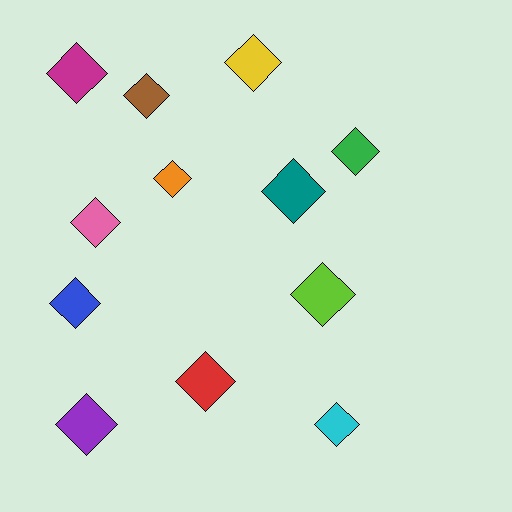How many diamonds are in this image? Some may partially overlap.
There are 12 diamonds.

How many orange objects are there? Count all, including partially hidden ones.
There is 1 orange object.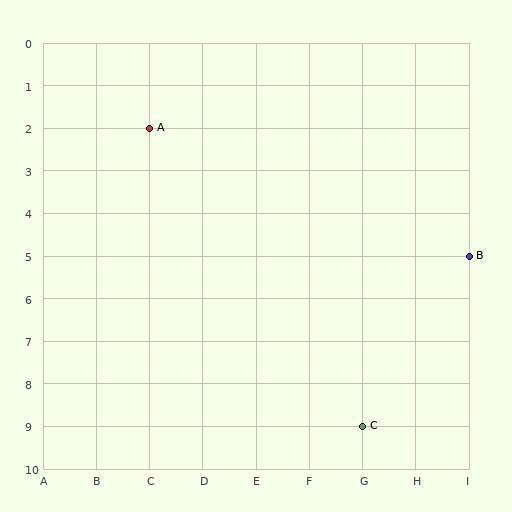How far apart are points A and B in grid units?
Points A and B are 6 columns and 3 rows apart (about 6.7 grid units diagonally).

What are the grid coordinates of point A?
Point A is at grid coordinates (C, 2).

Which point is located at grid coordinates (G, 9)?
Point C is at (G, 9).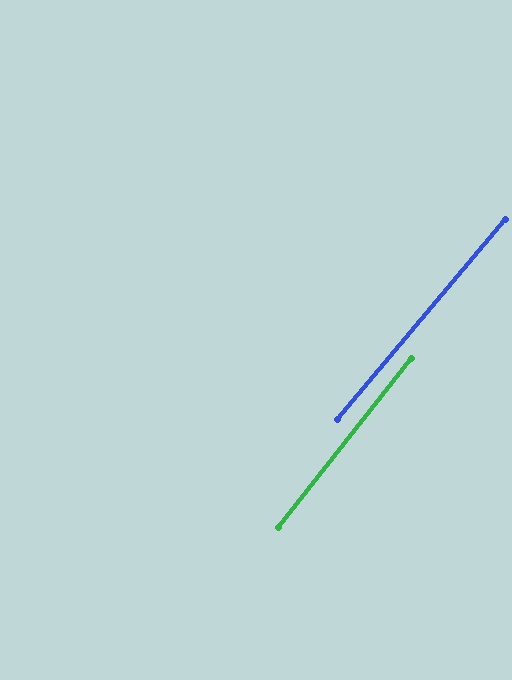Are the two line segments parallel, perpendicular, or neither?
Parallel — their directions differ by only 1.7°.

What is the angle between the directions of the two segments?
Approximately 2 degrees.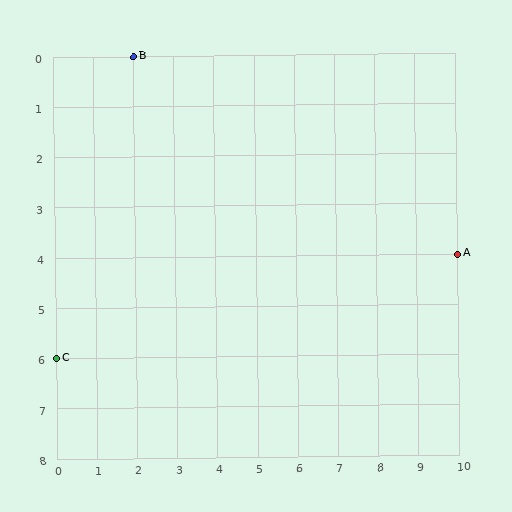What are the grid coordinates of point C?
Point C is at grid coordinates (0, 6).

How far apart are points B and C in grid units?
Points B and C are 2 columns and 6 rows apart (about 6.3 grid units diagonally).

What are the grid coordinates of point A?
Point A is at grid coordinates (10, 4).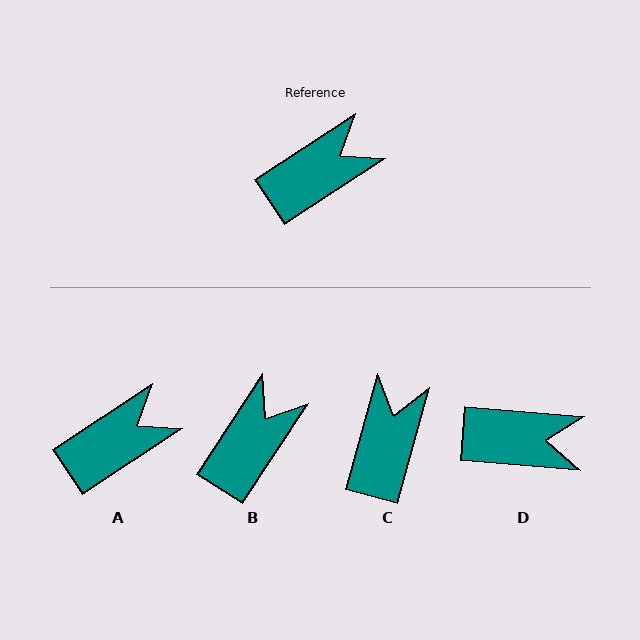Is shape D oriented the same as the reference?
No, it is off by about 38 degrees.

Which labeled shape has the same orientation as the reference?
A.